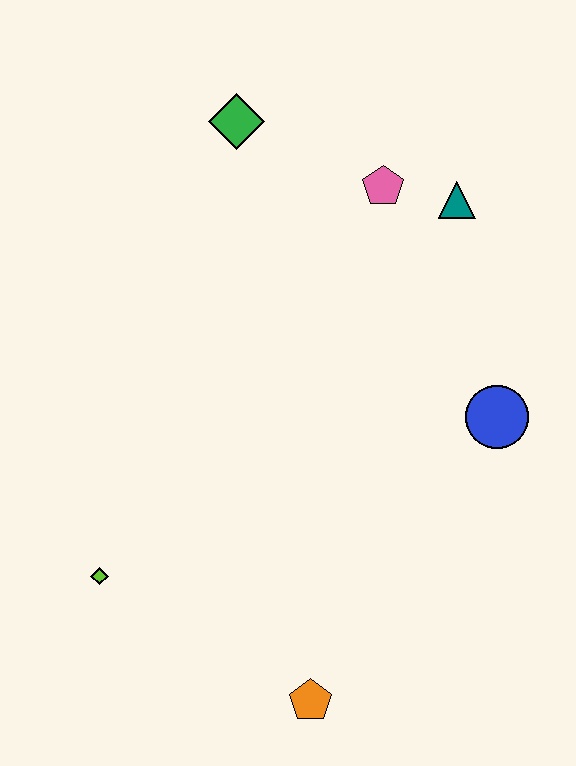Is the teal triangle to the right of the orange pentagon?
Yes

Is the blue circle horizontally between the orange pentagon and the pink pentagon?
No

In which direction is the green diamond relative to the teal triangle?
The green diamond is to the left of the teal triangle.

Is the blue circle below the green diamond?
Yes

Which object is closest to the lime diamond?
The orange pentagon is closest to the lime diamond.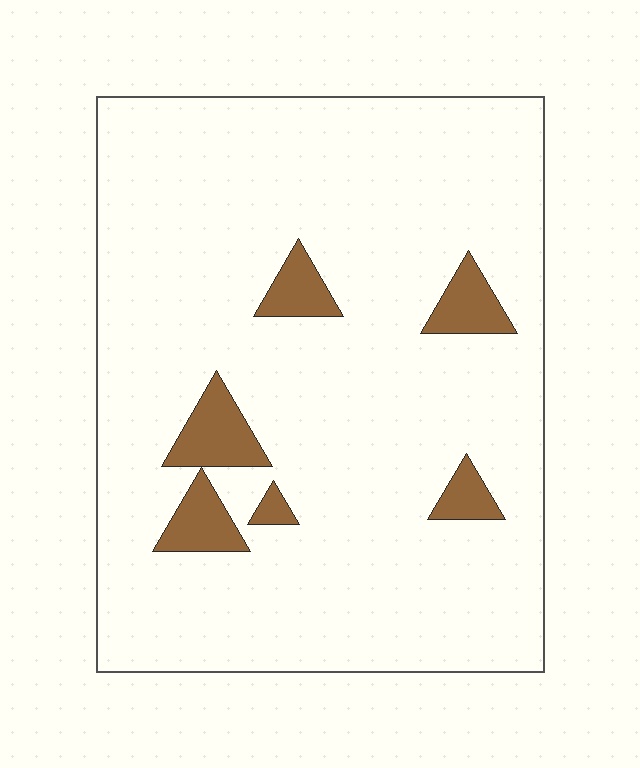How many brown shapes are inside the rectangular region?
6.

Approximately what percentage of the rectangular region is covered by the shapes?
Approximately 10%.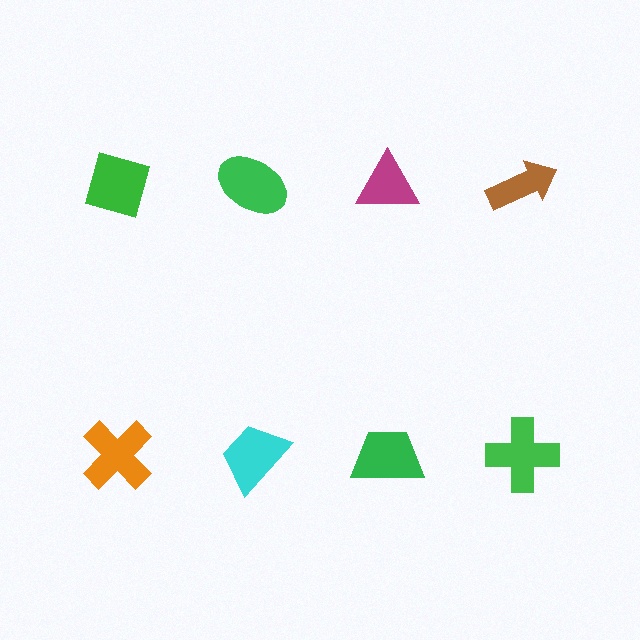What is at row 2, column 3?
A green trapezoid.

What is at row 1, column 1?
A green diamond.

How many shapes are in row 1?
4 shapes.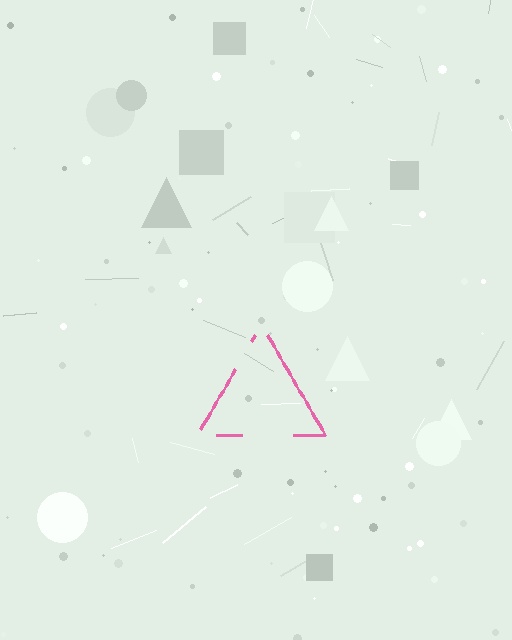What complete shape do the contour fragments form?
The contour fragments form a triangle.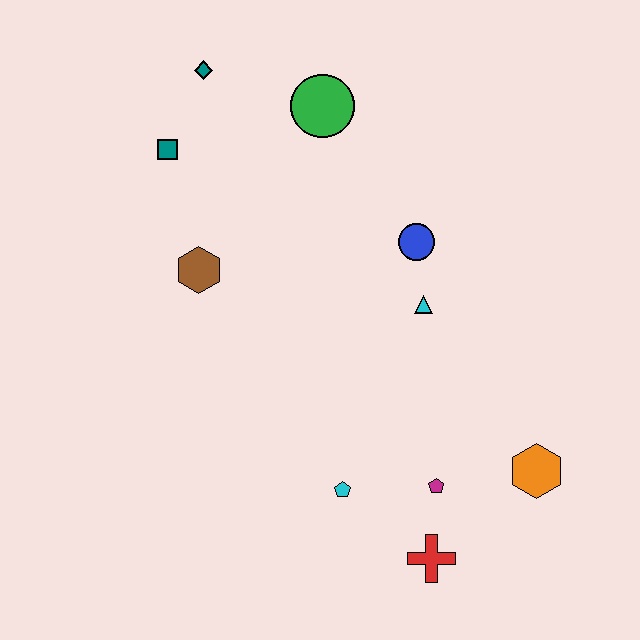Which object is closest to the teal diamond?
The teal square is closest to the teal diamond.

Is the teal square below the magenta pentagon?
No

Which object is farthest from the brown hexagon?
The orange hexagon is farthest from the brown hexagon.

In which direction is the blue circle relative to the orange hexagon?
The blue circle is above the orange hexagon.